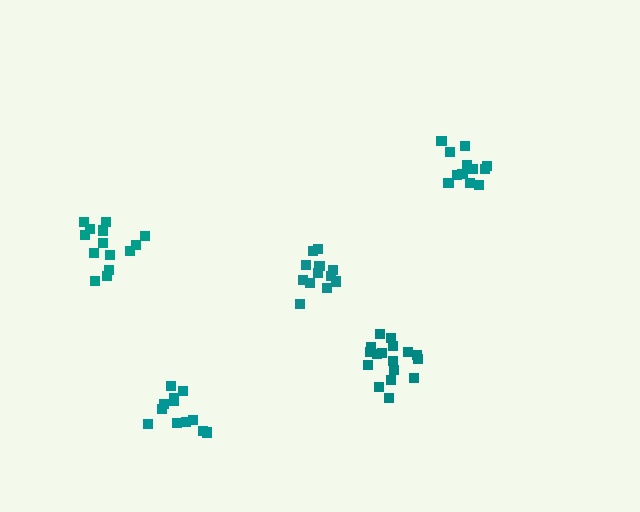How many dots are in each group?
Group 1: 12 dots, Group 2: 14 dots, Group 3: 12 dots, Group 4: 13 dots, Group 5: 17 dots (68 total).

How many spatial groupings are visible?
There are 5 spatial groupings.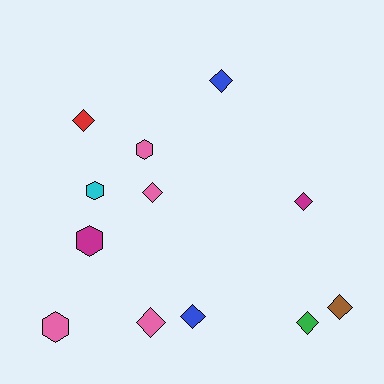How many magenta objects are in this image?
There are 2 magenta objects.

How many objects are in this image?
There are 12 objects.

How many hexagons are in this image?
There are 4 hexagons.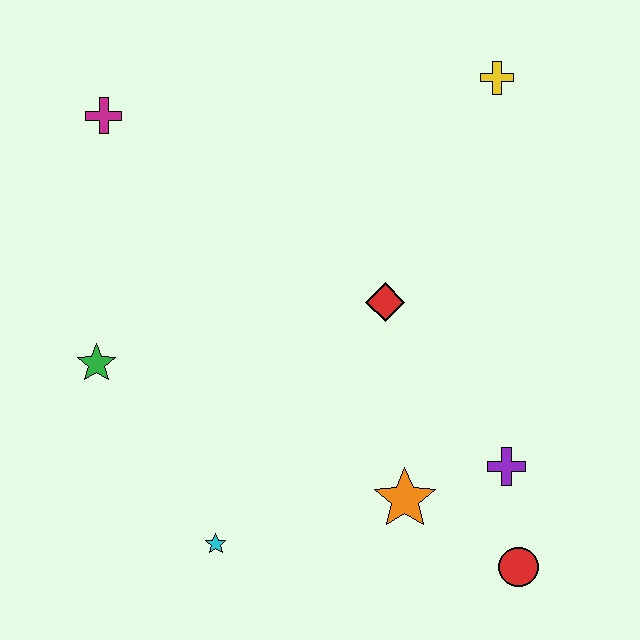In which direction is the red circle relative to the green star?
The red circle is to the right of the green star.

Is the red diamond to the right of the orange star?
No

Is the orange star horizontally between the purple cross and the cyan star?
Yes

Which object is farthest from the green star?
The yellow cross is farthest from the green star.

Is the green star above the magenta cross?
No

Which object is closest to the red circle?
The purple cross is closest to the red circle.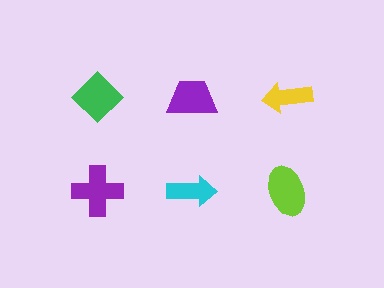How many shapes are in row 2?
3 shapes.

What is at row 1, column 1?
A green diamond.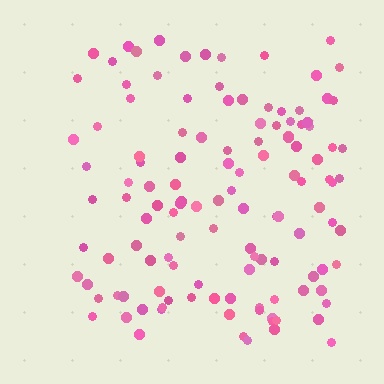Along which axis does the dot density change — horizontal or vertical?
Horizontal.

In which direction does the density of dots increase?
From left to right, with the right side densest.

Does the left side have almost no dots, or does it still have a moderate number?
Still a moderate number, just noticeably fewer than the right.